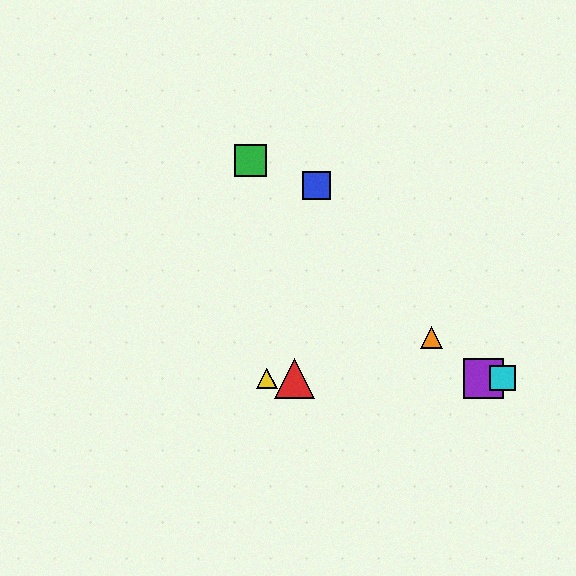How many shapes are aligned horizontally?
4 shapes (the red triangle, the yellow triangle, the purple square, the cyan square) are aligned horizontally.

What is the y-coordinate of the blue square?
The blue square is at y≈185.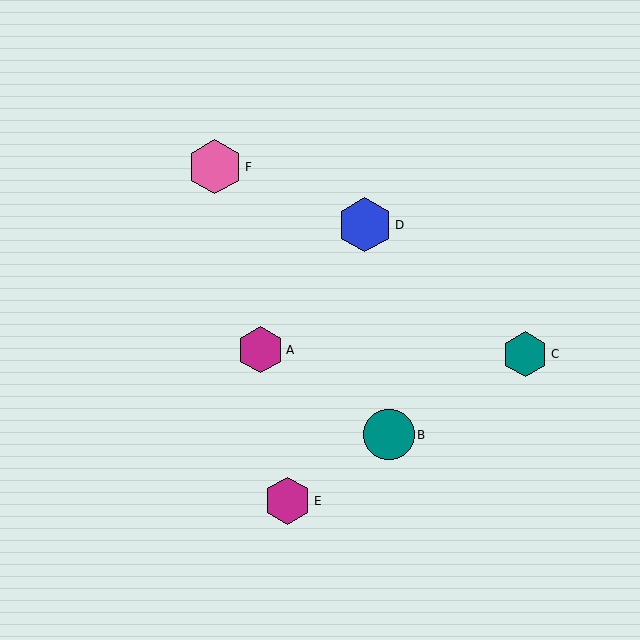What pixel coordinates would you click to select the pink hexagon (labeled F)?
Click at (215, 167) to select the pink hexagon F.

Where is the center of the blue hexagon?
The center of the blue hexagon is at (365, 225).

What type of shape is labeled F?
Shape F is a pink hexagon.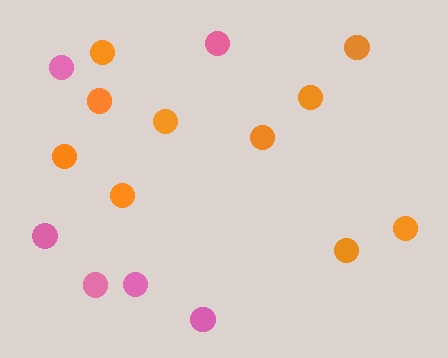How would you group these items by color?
There are 2 groups: one group of pink circles (6) and one group of orange circles (10).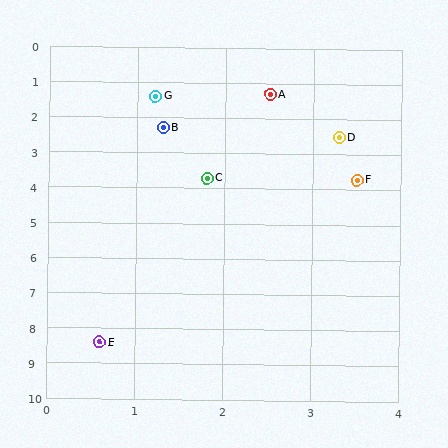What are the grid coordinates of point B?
Point B is at approximately (1.3, 2.3).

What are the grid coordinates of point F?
Point F is at approximately (3.5, 3.7).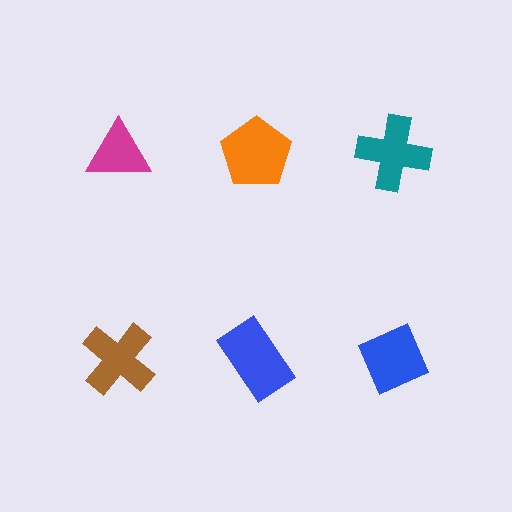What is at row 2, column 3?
A blue diamond.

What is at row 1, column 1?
A magenta triangle.